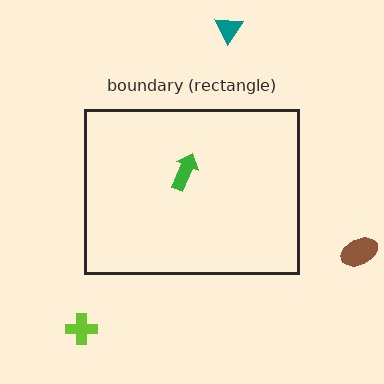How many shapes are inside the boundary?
1 inside, 3 outside.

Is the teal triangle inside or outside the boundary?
Outside.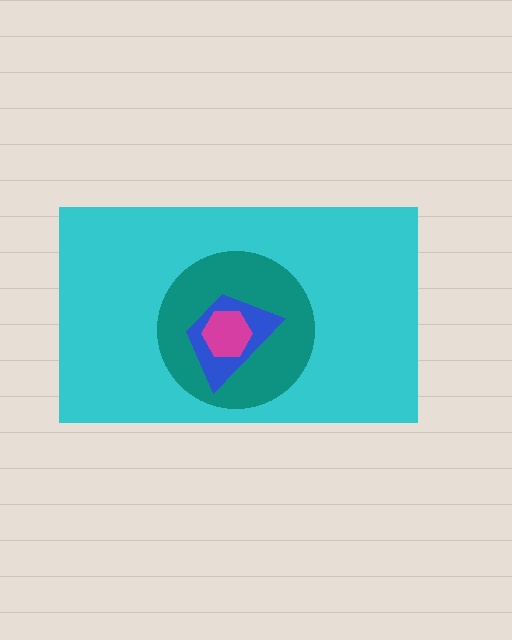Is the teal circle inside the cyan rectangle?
Yes.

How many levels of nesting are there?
4.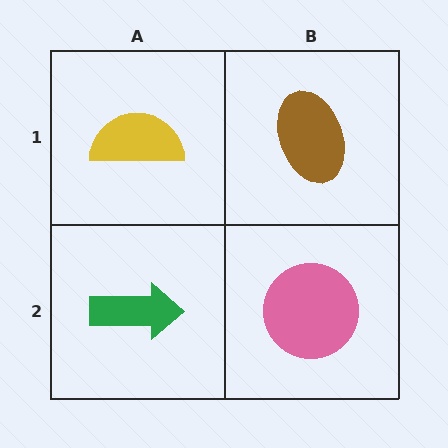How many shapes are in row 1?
2 shapes.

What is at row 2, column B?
A pink circle.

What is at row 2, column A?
A green arrow.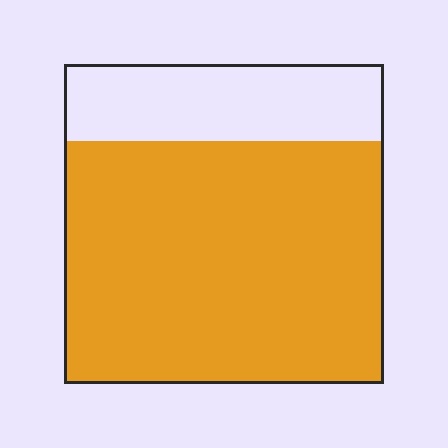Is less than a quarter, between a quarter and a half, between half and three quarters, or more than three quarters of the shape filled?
More than three quarters.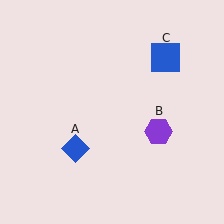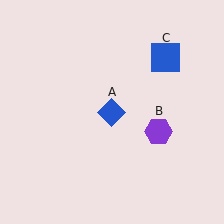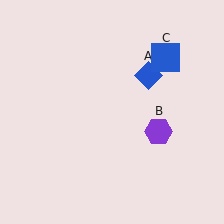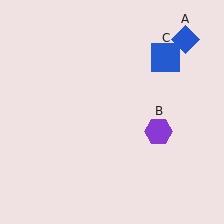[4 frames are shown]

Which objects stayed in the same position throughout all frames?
Purple hexagon (object B) and blue square (object C) remained stationary.